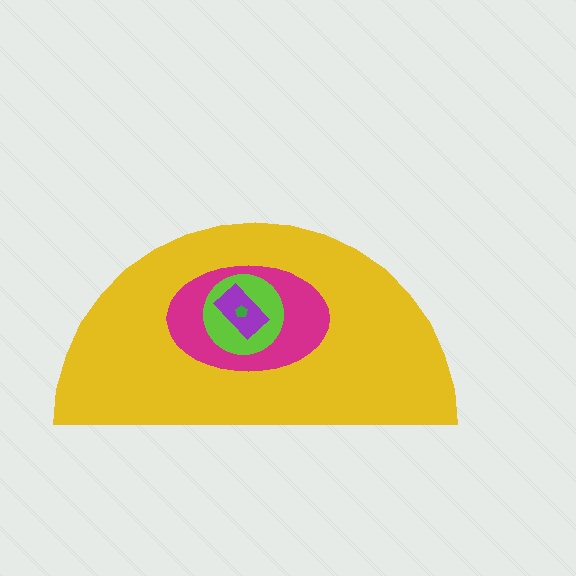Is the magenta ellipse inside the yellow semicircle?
Yes.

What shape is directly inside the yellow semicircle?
The magenta ellipse.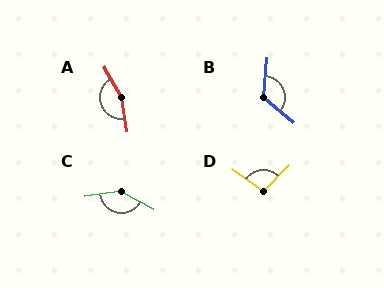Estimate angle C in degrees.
Approximately 143 degrees.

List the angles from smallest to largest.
D (99°), B (124°), C (143°), A (159°).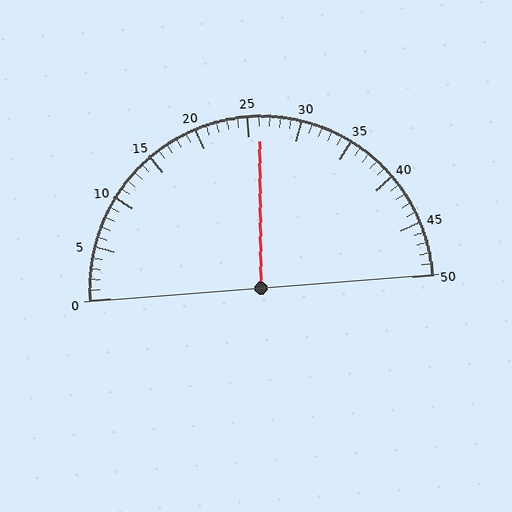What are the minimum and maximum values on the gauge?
The gauge ranges from 0 to 50.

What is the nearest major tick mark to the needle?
The nearest major tick mark is 25.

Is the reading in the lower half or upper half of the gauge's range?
The reading is in the upper half of the range (0 to 50).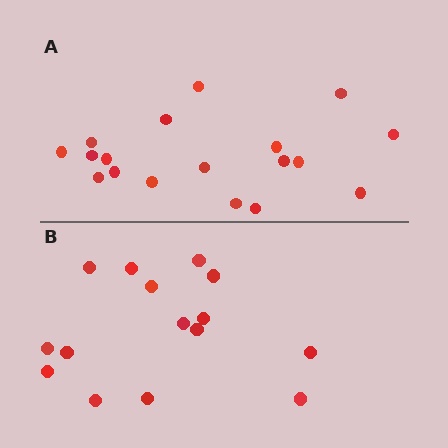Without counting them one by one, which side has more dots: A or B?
Region A (the top region) has more dots.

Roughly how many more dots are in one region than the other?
Region A has just a few more — roughly 2 or 3 more dots than region B.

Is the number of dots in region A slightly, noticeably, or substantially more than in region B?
Region A has only slightly more — the two regions are fairly close. The ratio is roughly 1.2 to 1.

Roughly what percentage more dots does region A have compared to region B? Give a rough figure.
About 20% more.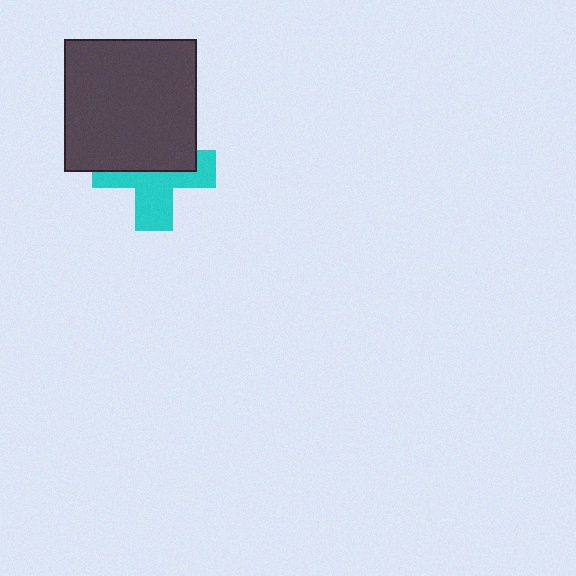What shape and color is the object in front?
The object in front is a dark gray rectangle.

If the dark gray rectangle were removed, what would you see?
You would see the complete cyan cross.